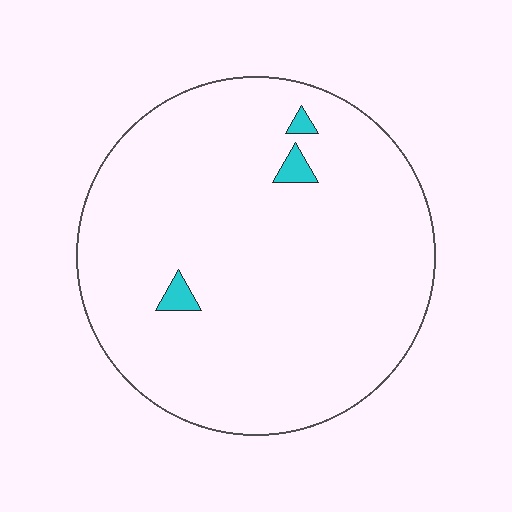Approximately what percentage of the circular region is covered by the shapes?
Approximately 0%.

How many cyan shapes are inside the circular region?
3.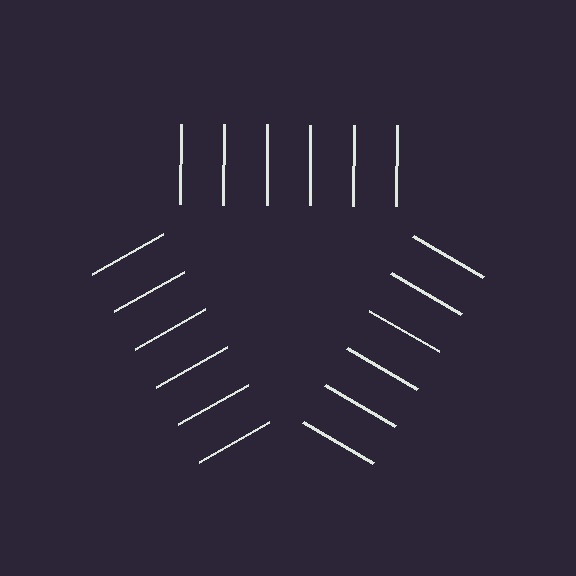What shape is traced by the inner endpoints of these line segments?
An illusory triangle — the line segments terminate on its edges but no continuous stroke is drawn.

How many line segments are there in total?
18 — 6 along each of the 3 edges.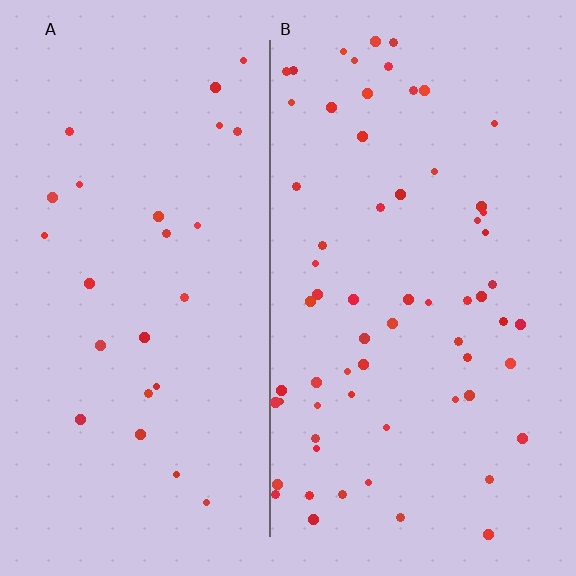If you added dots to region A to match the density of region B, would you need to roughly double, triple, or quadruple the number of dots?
Approximately triple.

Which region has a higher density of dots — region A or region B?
B (the right).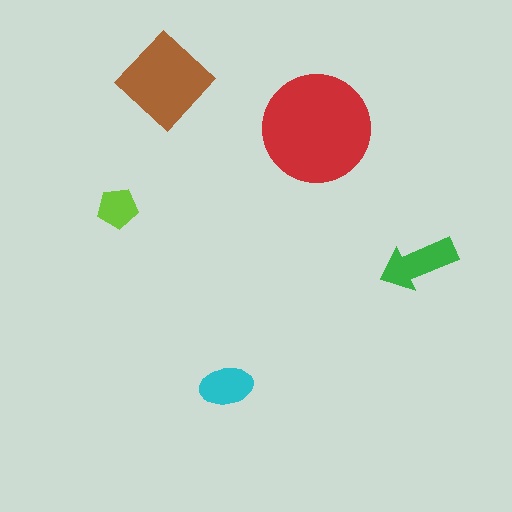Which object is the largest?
The red circle.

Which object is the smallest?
The lime pentagon.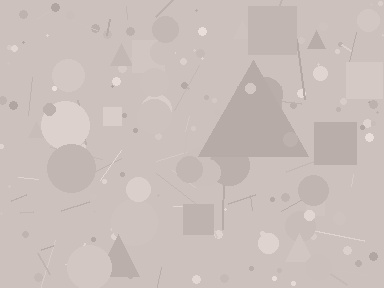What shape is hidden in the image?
A triangle is hidden in the image.